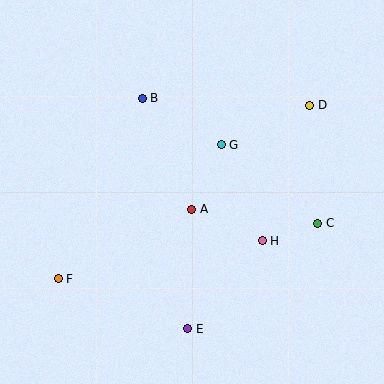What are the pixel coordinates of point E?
Point E is at (188, 329).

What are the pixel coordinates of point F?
Point F is at (58, 279).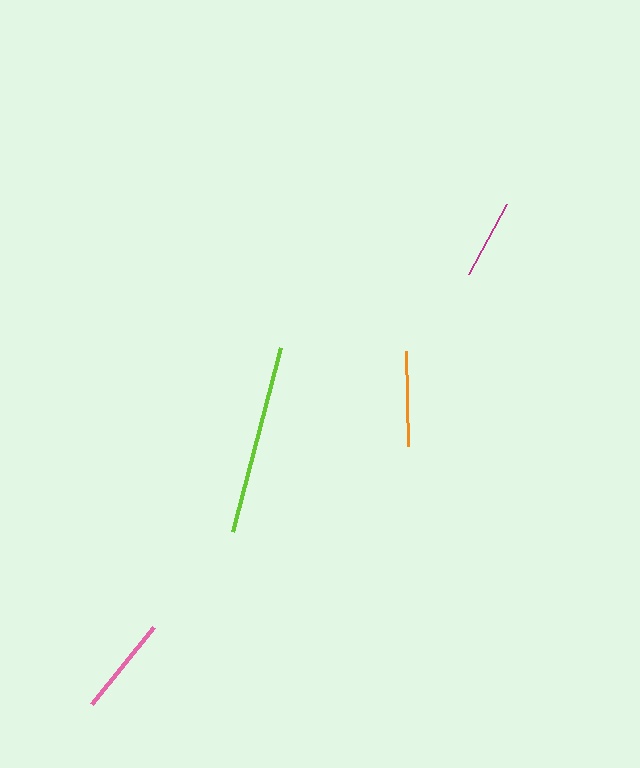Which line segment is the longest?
The lime line is the longest at approximately 190 pixels.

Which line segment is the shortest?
The magenta line is the shortest at approximately 80 pixels.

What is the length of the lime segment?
The lime segment is approximately 190 pixels long.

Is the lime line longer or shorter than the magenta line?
The lime line is longer than the magenta line.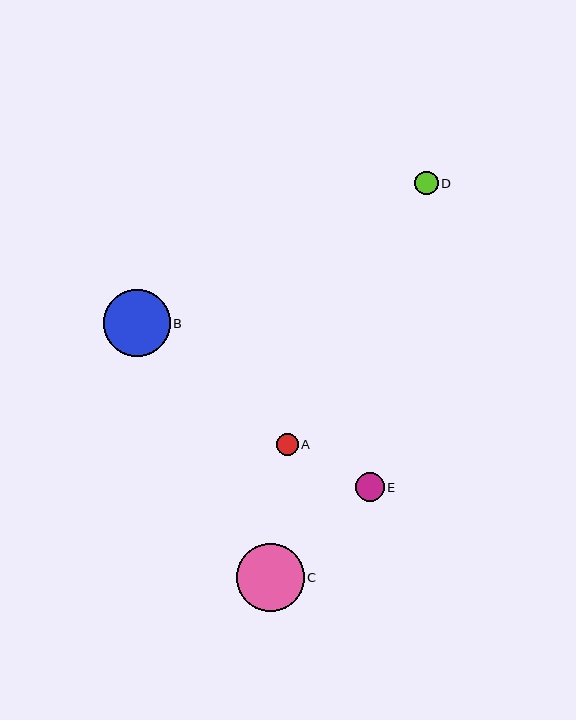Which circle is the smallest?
Circle A is the smallest with a size of approximately 22 pixels.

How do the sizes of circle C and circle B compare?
Circle C and circle B are approximately the same size.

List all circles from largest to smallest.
From largest to smallest: C, B, E, D, A.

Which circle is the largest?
Circle C is the largest with a size of approximately 68 pixels.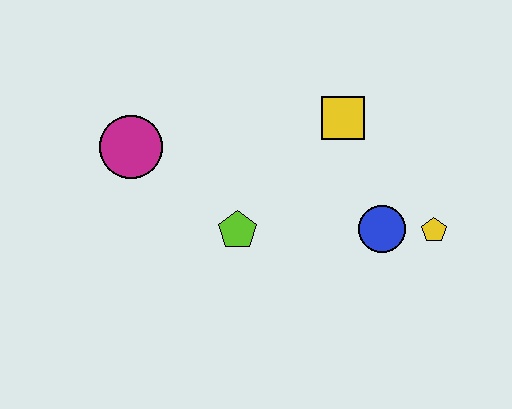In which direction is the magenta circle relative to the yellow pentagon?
The magenta circle is to the left of the yellow pentagon.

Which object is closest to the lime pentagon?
The magenta circle is closest to the lime pentagon.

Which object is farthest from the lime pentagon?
The yellow pentagon is farthest from the lime pentagon.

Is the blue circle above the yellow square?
No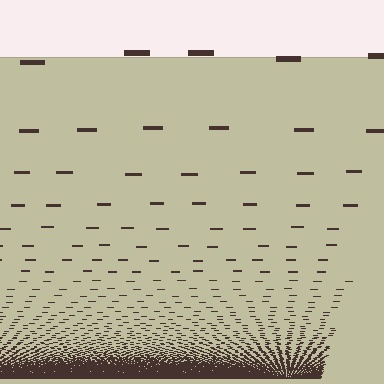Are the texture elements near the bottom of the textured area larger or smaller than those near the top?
Smaller. The gradient is inverted — elements near the bottom are smaller and denser.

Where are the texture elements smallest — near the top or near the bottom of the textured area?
Near the bottom.